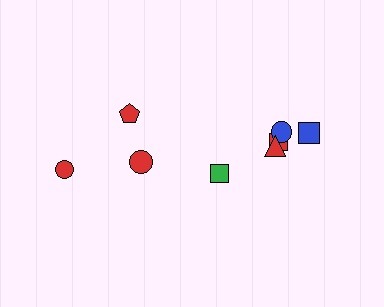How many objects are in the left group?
There are 3 objects.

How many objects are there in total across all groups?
There are 8 objects.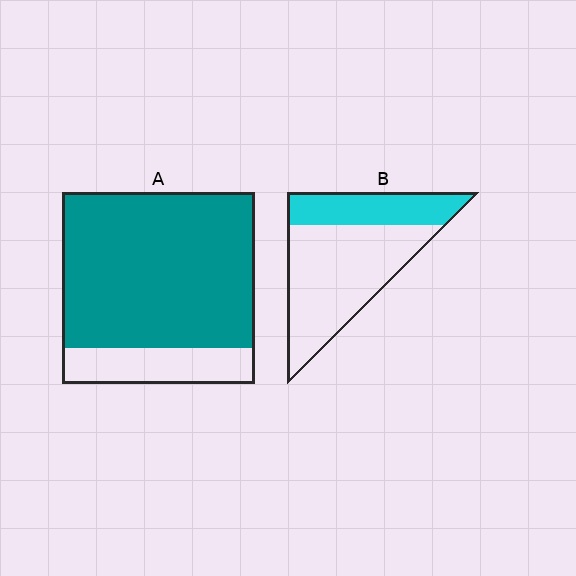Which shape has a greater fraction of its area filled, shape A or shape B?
Shape A.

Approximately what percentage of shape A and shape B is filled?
A is approximately 80% and B is approximately 30%.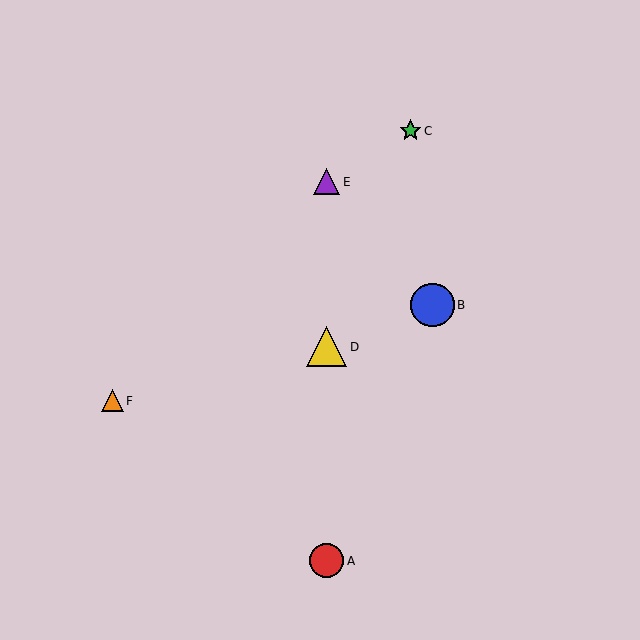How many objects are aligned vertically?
3 objects (A, D, E) are aligned vertically.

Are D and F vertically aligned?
No, D is at x≈327 and F is at x≈112.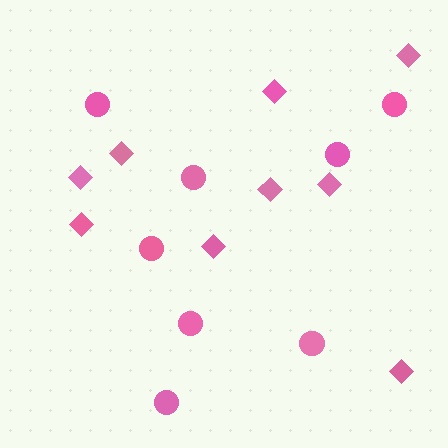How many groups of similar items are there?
There are 2 groups: one group of diamonds (9) and one group of circles (8).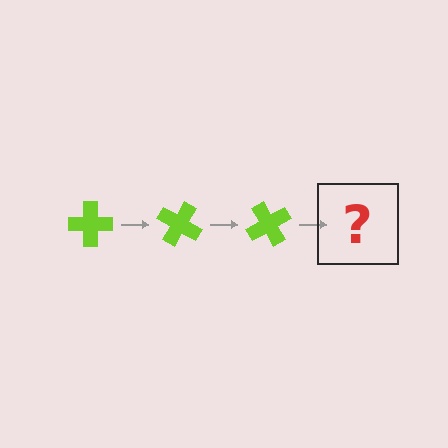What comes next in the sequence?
The next element should be a lime cross rotated 90 degrees.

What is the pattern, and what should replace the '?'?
The pattern is that the cross rotates 30 degrees each step. The '?' should be a lime cross rotated 90 degrees.